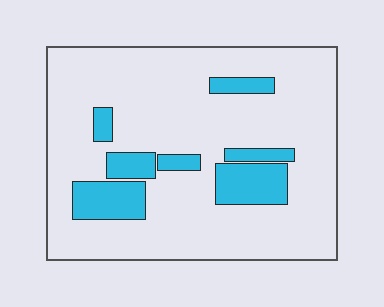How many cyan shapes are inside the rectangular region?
7.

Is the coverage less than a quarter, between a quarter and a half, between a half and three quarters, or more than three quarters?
Less than a quarter.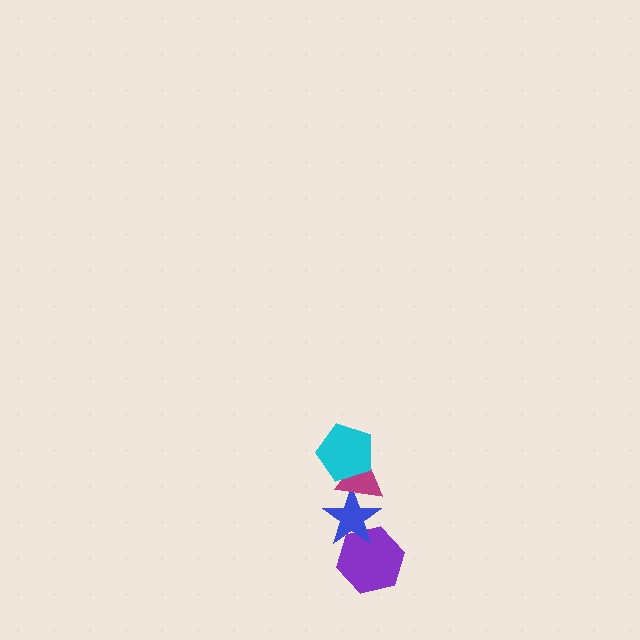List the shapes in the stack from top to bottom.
From top to bottom: the cyan pentagon, the magenta triangle, the blue star, the purple hexagon.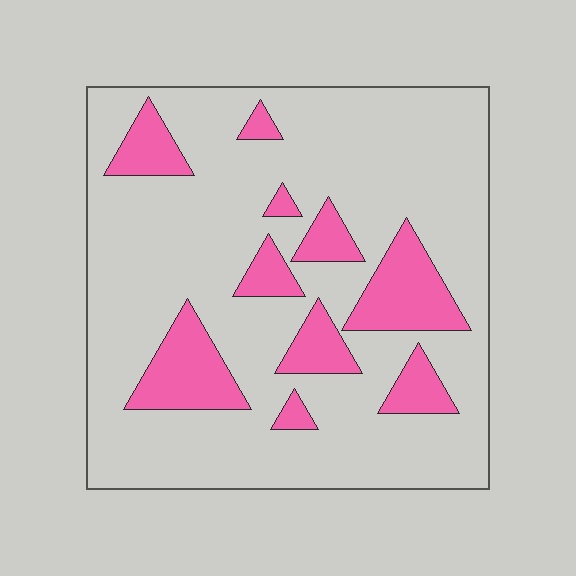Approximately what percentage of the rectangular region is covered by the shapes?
Approximately 20%.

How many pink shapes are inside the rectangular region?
10.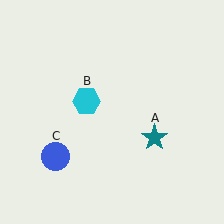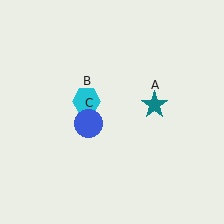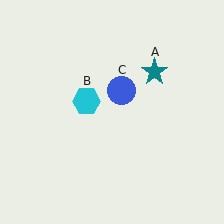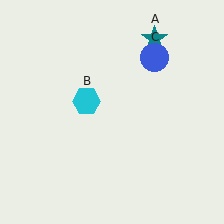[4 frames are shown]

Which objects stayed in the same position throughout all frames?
Cyan hexagon (object B) remained stationary.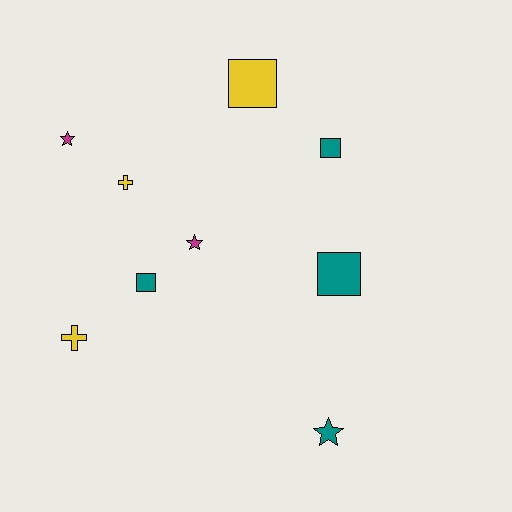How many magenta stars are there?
There are 2 magenta stars.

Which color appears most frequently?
Teal, with 4 objects.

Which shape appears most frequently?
Square, with 4 objects.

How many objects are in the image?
There are 9 objects.